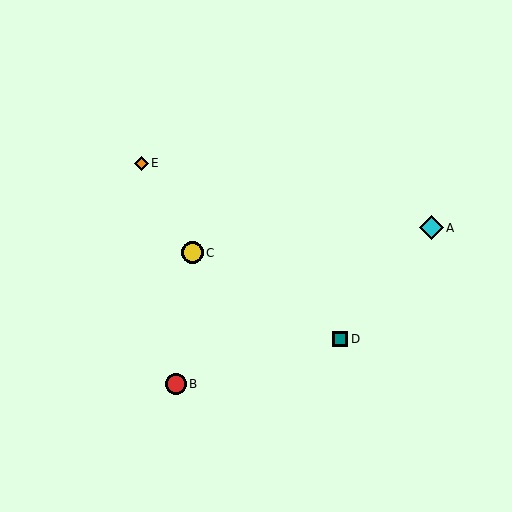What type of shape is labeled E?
Shape E is an orange diamond.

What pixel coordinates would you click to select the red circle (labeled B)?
Click at (176, 384) to select the red circle B.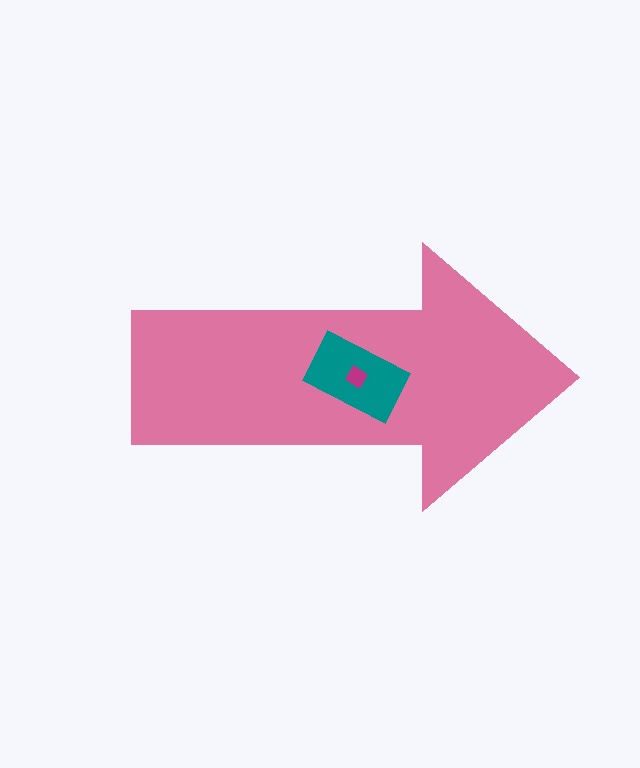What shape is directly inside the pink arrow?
The teal rectangle.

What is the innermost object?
The magenta diamond.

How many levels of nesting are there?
3.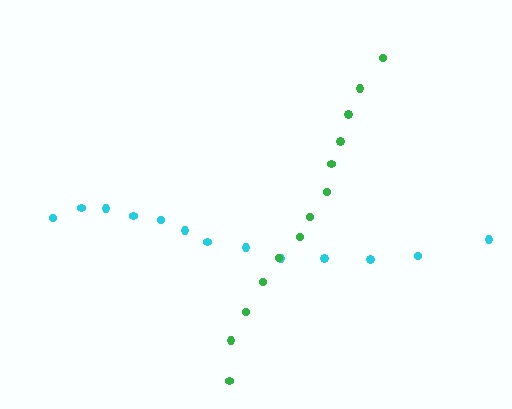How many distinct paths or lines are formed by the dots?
There are 2 distinct paths.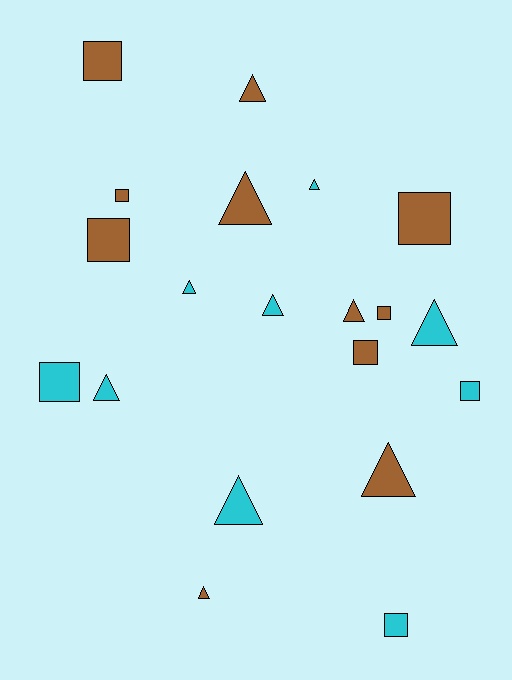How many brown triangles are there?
There are 5 brown triangles.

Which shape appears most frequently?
Triangle, with 11 objects.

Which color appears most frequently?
Brown, with 11 objects.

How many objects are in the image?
There are 20 objects.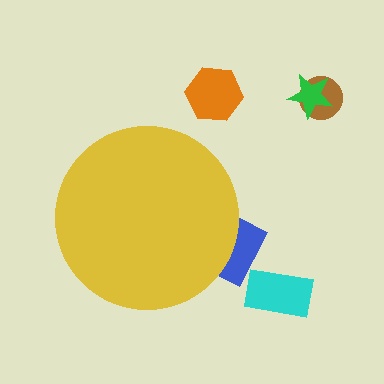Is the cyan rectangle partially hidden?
No, the cyan rectangle is fully visible.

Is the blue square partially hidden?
Yes, the blue square is partially hidden behind the yellow circle.